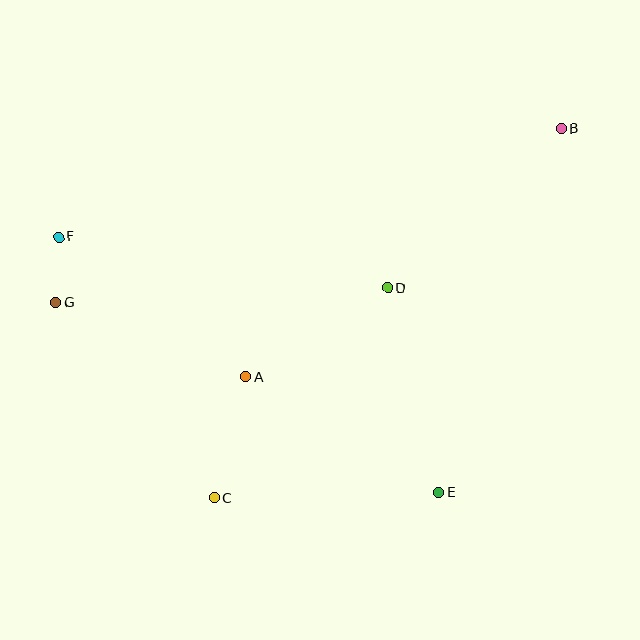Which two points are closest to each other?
Points F and G are closest to each other.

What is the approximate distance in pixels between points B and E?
The distance between B and E is approximately 384 pixels.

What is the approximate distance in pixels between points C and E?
The distance between C and E is approximately 224 pixels.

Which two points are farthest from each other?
Points B and G are farthest from each other.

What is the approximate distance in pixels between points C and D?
The distance between C and D is approximately 272 pixels.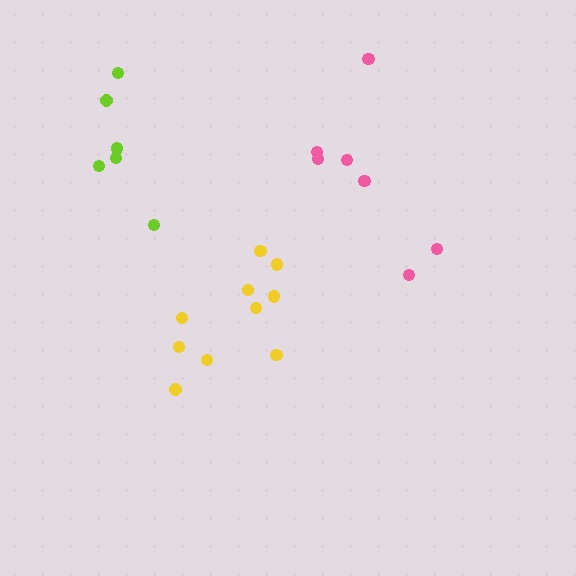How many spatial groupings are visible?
There are 3 spatial groupings.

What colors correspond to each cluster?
The clusters are colored: pink, yellow, lime.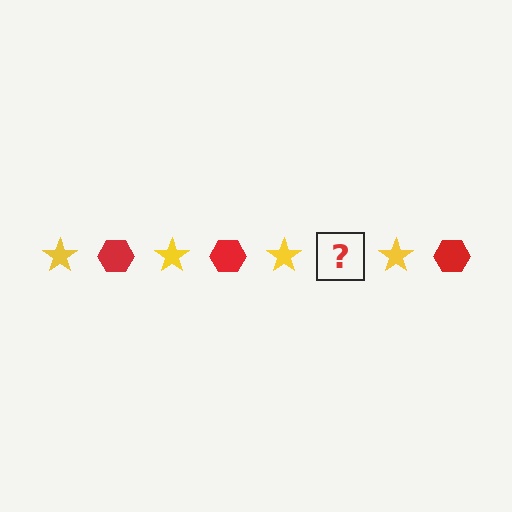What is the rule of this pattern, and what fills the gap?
The rule is that the pattern alternates between yellow star and red hexagon. The gap should be filled with a red hexagon.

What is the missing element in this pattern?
The missing element is a red hexagon.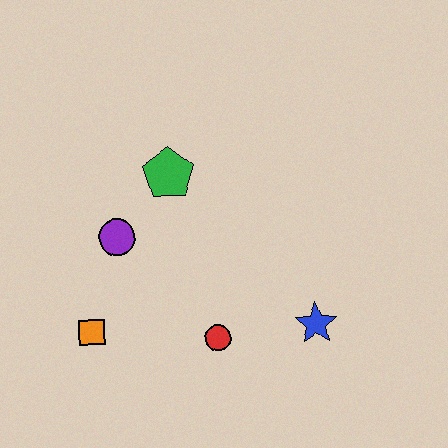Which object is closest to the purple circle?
The green pentagon is closest to the purple circle.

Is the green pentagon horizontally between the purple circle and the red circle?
Yes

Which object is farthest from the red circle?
The green pentagon is farthest from the red circle.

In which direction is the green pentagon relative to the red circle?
The green pentagon is above the red circle.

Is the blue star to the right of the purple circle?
Yes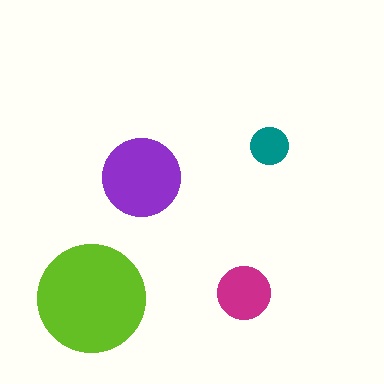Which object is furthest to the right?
The teal circle is rightmost.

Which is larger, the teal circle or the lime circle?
The lime one.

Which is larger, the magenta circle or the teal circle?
The magenta one.